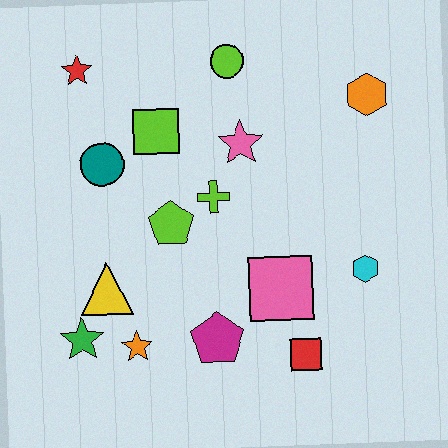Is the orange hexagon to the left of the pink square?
No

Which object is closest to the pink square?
The red square is closest to the pink square.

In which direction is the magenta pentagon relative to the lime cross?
The magenta pentagon is below the lime cross.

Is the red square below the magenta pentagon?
Yes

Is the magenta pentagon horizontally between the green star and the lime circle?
Yes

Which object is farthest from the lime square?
The red square is farthest from the lime square.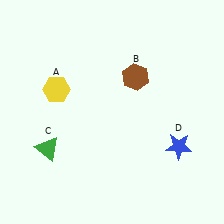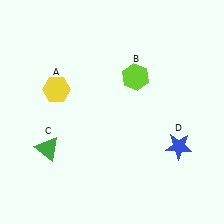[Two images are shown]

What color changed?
The hexagon (B) changed from brown in Image 1 to lime in Image 2.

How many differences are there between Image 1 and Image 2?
There is 1 difference between the two images.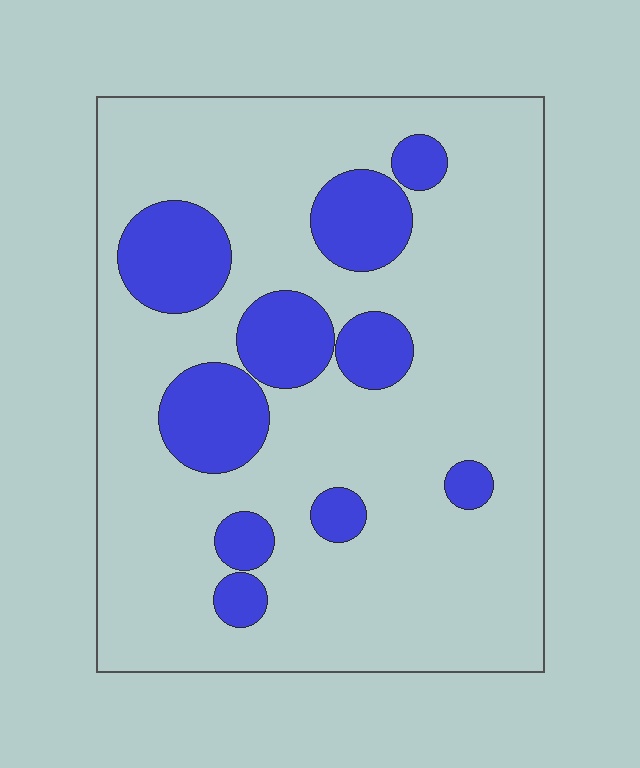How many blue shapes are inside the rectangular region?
10.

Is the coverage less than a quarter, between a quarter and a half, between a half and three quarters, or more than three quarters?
Less than a quarter.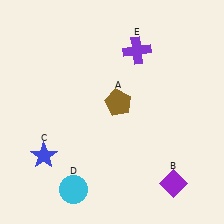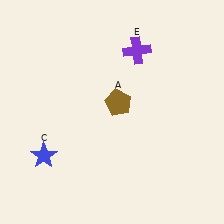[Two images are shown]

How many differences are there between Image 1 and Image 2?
There are 2 differences between the two images.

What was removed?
The cyan circle (D), the purple diamond (B) were removed in Image 2.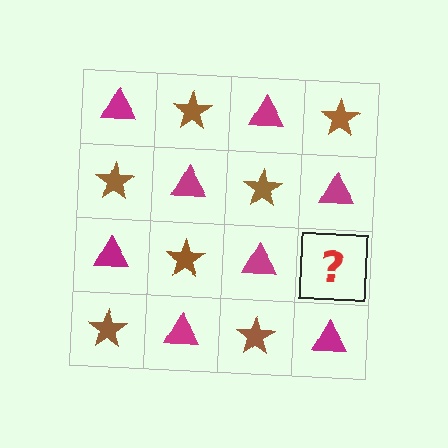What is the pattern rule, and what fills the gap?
The rule is that it alternates magenta triangle and brown star in a checkerboard pattern. The gap should be filled with a brown star.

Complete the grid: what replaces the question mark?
The question mark should be replaced with a brown star.